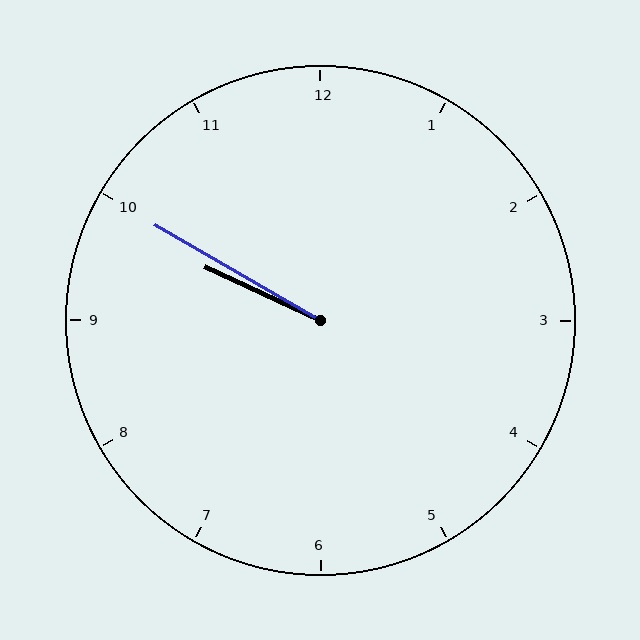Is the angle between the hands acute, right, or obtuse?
It is acute.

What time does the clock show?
9:50.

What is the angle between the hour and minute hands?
Approximately 5 degrees.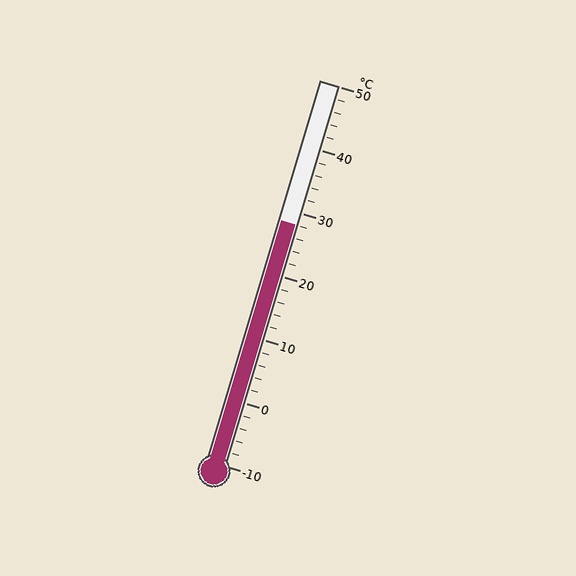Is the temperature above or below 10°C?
The temperature is above 10°C.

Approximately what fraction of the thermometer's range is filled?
The thermometer is filled to approximately 65% of its range.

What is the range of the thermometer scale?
The thermometer scale ranges from -10°C to 50°C.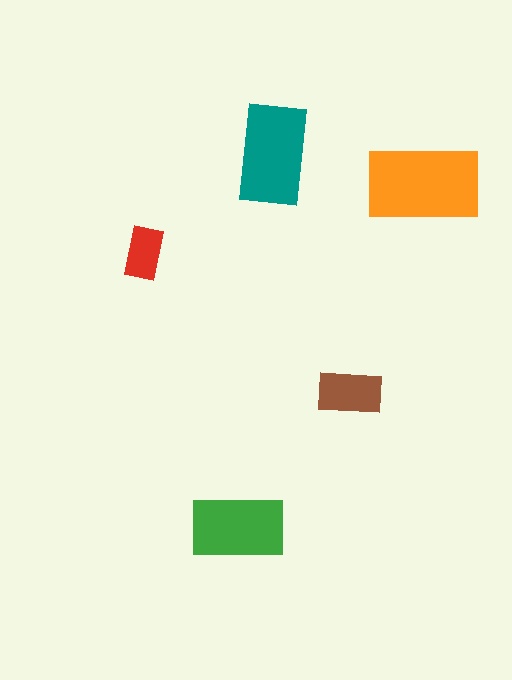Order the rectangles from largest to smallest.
the orange one, the teal one, the green one, the brown one, the red one.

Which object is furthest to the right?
The orange rectangle is rightmost.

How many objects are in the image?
There are 5 objects in the image.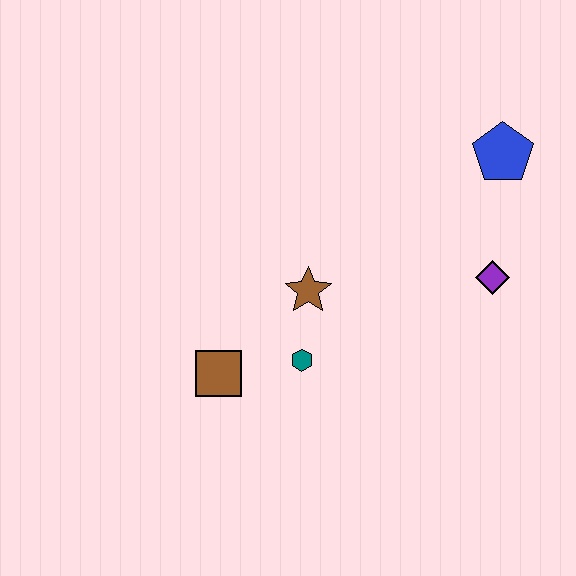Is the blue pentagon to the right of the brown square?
Yes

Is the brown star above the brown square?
Yes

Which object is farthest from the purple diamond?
The brown square is farthest from the purple diamond.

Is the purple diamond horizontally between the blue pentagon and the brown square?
Yes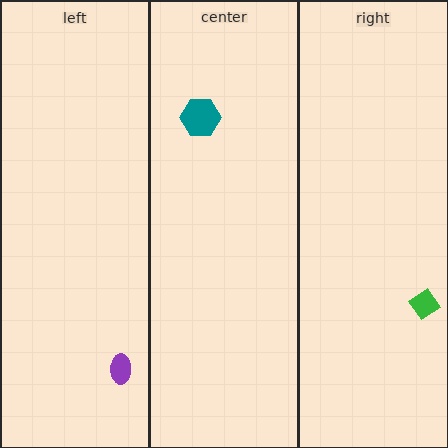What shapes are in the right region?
The green diamond.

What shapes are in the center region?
The teal hexagon.